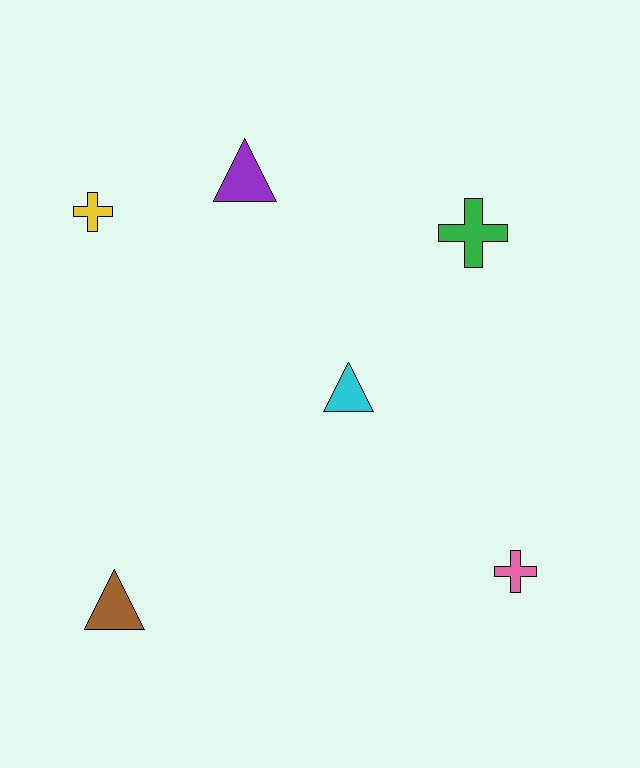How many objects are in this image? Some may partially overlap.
There are 6 objects.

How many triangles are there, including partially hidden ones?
There are 3 triangles.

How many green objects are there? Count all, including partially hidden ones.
There is 1 green object.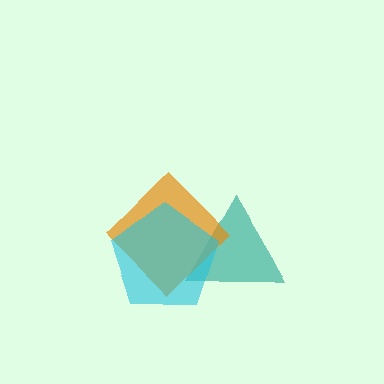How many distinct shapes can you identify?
There are 3 distinct shapes: a teal triangle, an orange diamond, a cyan pentagon.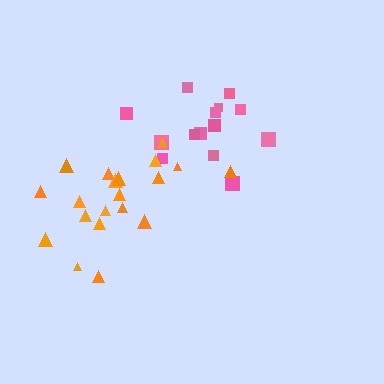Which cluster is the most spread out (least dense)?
Orange.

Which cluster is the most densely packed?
Pink.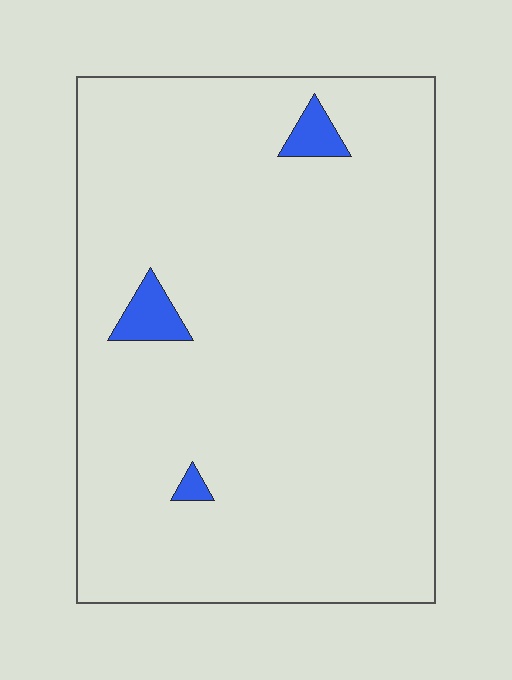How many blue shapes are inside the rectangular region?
3.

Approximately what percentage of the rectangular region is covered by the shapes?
Approximately 5%.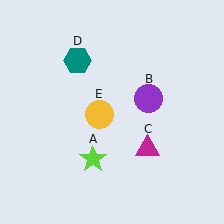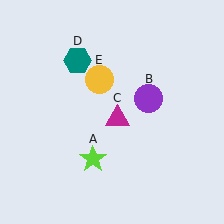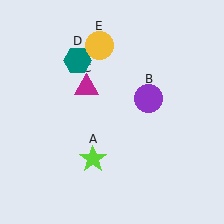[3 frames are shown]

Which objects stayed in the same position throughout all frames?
Lime star (object A) and purple circle (object B) and teal hexagon (object D) remained stationary.